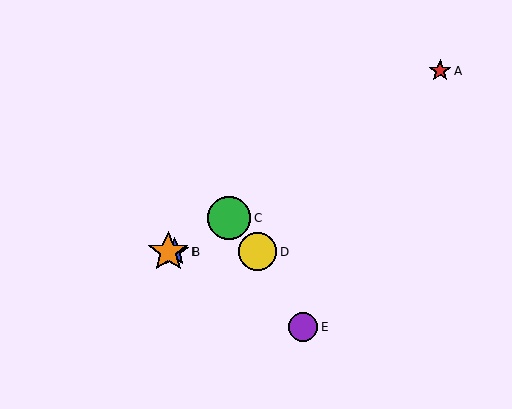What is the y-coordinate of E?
Object E is at y≈327.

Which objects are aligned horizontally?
Objects B, D, F are aligned horizontally.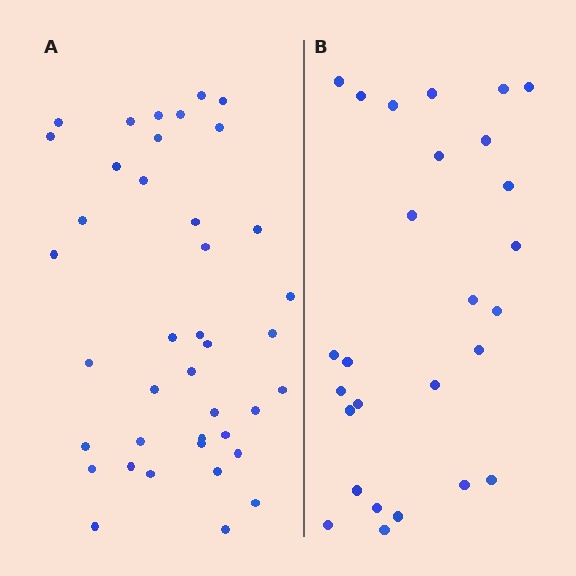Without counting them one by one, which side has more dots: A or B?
Region A (the left region) has more dots.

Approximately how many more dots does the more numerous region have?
Region A has approximately 15 more dots than region B.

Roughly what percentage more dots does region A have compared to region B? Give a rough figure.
About 50% more.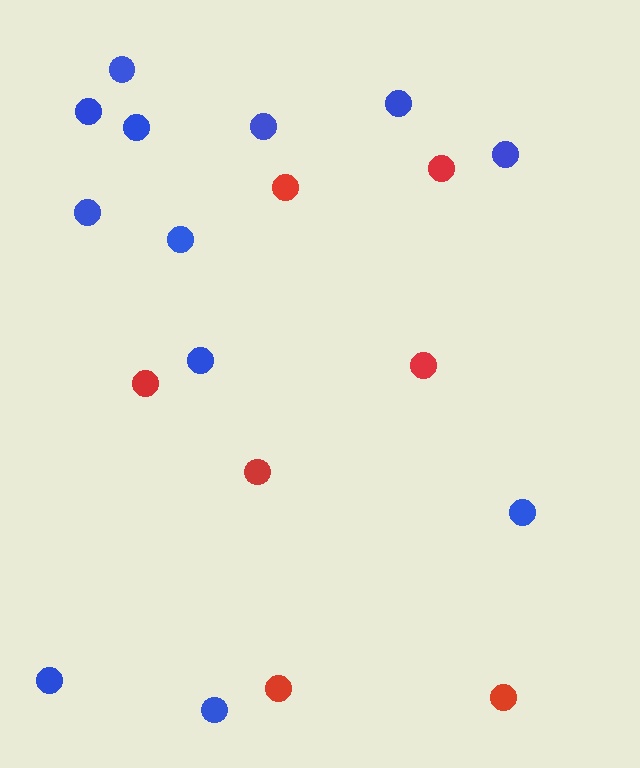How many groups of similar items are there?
There are 2 groups: one group of red circles (7) and one group of blue circles (12).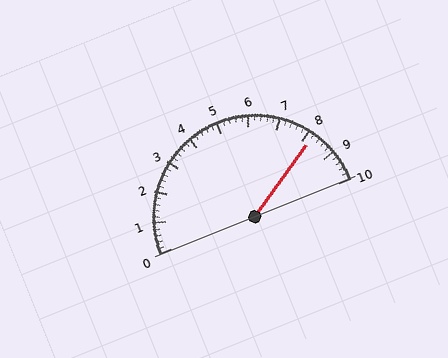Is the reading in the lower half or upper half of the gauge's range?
The reading is in the upper half of the range (0 to 10).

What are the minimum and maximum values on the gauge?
The gauge ranges from 0 to 10.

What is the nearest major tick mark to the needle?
The nearest major tick mark is 8.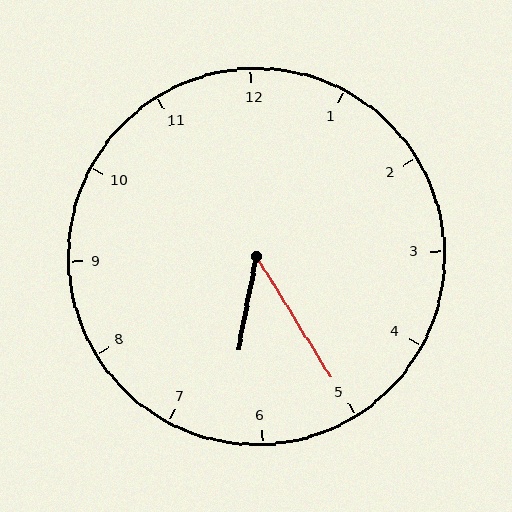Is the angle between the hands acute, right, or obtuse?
It is acute.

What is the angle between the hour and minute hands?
Approximately 42 degrees.